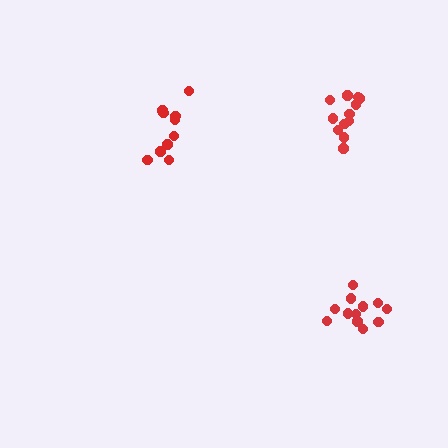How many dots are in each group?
Group 1: 10 dots, Group 2: 12 dots, Group 3: 12 dots (34 total).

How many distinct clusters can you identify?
There are 3 distinct clusters.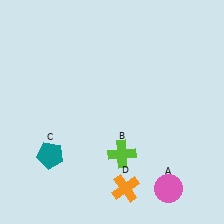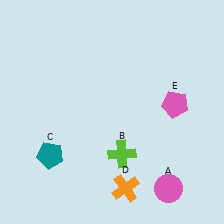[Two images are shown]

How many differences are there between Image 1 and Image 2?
There is 1 difference between the two images.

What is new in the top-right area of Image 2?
A pink pentagon (E) was added in the top-right area of Image 2.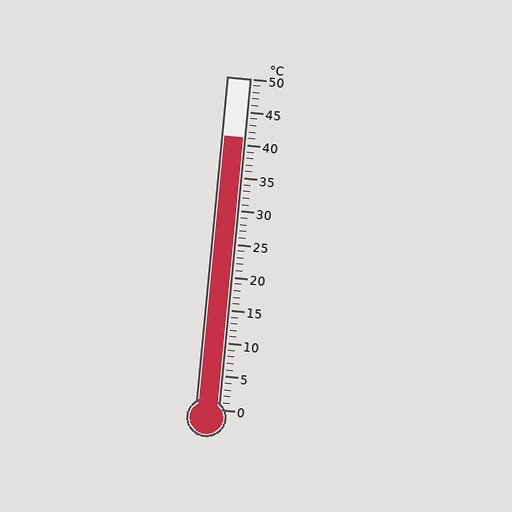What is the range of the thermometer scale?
The thermometer scale ranges from 0°C to 50°C.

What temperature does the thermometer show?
The thermometer shows approximately 41°C.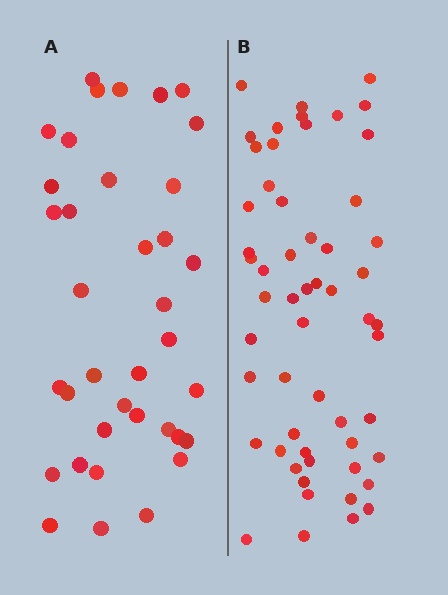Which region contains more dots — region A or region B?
Region B (the right region) has more dots.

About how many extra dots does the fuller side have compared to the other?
Region B has approximately 20 more dots than region A.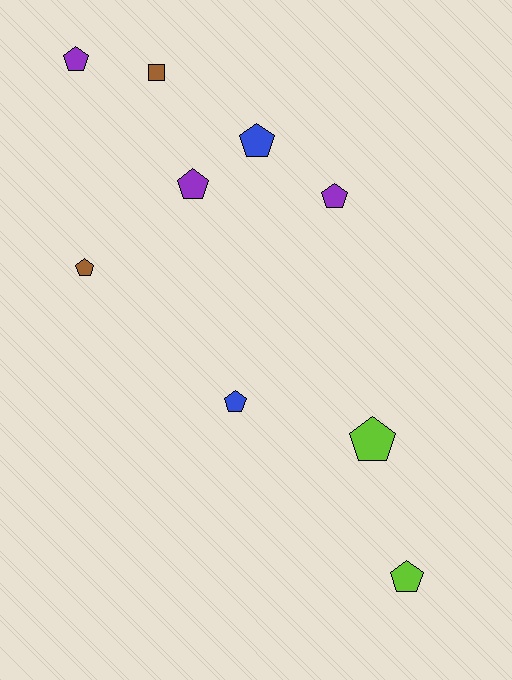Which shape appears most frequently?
Pentagon, with 8 objects.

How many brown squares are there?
There is 1 brown square.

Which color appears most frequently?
Purple, with 3 objects.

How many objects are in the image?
There are 9 objects.